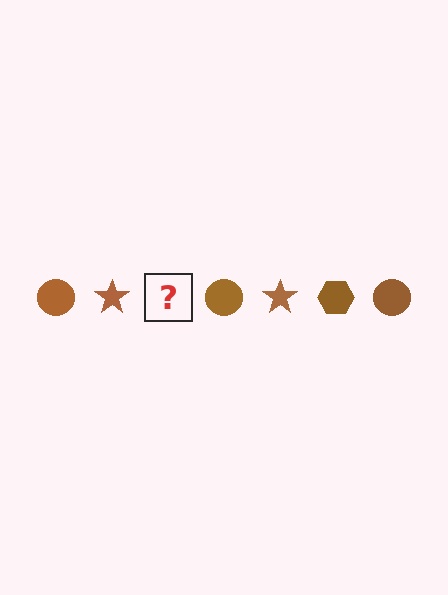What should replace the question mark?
The question mark should be replaced with a brown hexagon.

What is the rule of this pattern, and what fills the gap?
The rule is that the pattern cycles through circle, star, hexagon shapes in brown. The gap should be filled with a brown hexagon.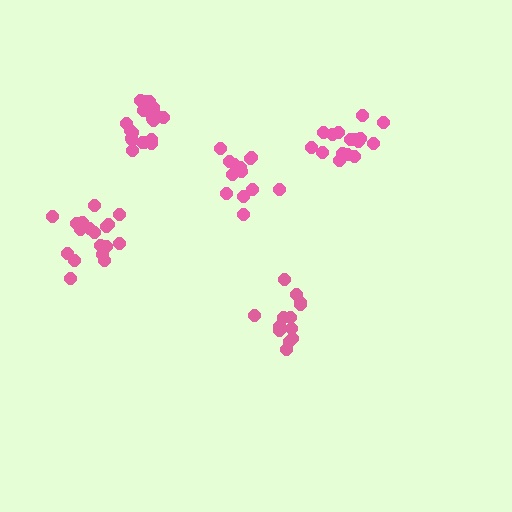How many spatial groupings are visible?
There are 5 spatial groupings.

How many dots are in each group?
Group 1: 13 dots, Group 2: 19 dots, Group 3: 13 dots, Group 4: 16 dots, Group 5: 18 dots (79 total).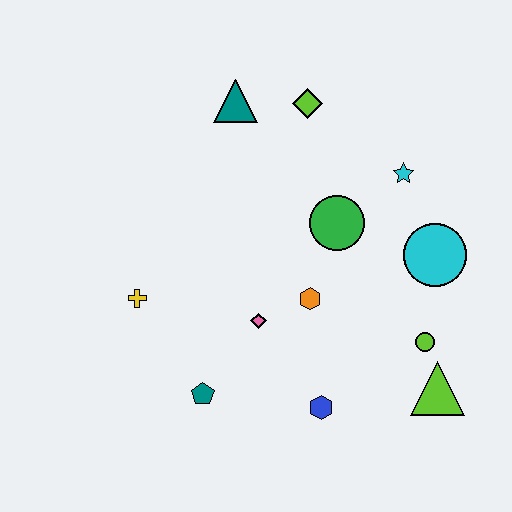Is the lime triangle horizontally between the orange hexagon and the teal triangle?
No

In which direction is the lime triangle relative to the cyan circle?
The lime triangle is below the cyan circle.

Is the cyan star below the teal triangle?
Yes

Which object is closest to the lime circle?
The lime triangle is closest to the lime circle.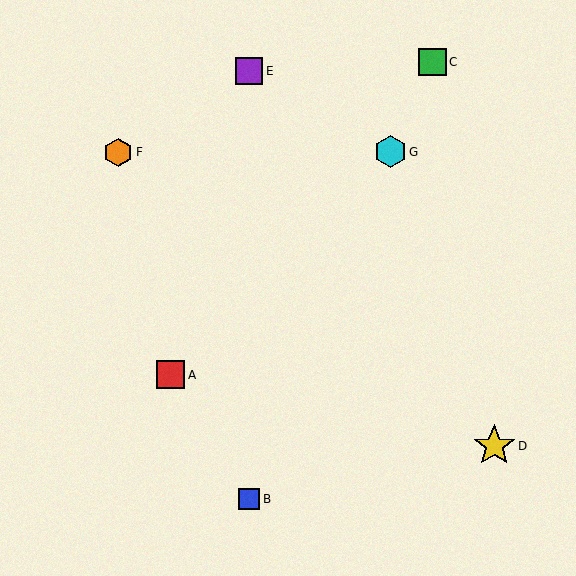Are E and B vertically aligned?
Yes, both are at x≈249.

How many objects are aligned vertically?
2 objects (B, E) are aligned vertically.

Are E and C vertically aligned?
No, E is at x≈249 and C is at x≈432.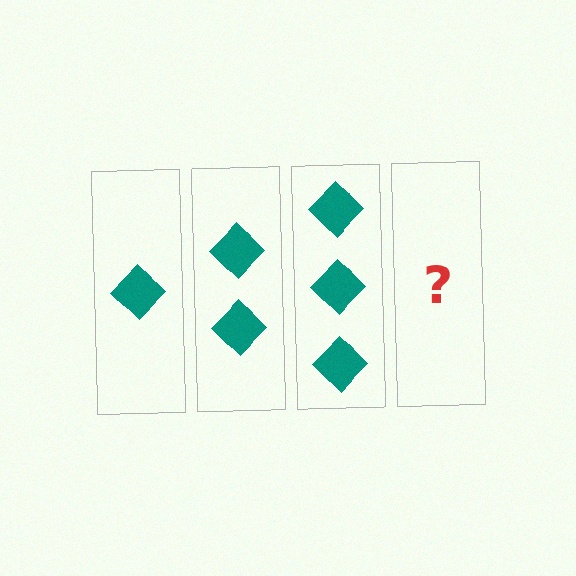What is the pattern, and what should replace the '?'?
The pattern is that each step adds one more diamond. The '?' should be 4 diamonds.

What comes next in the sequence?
The next element should be 4 diamonds.